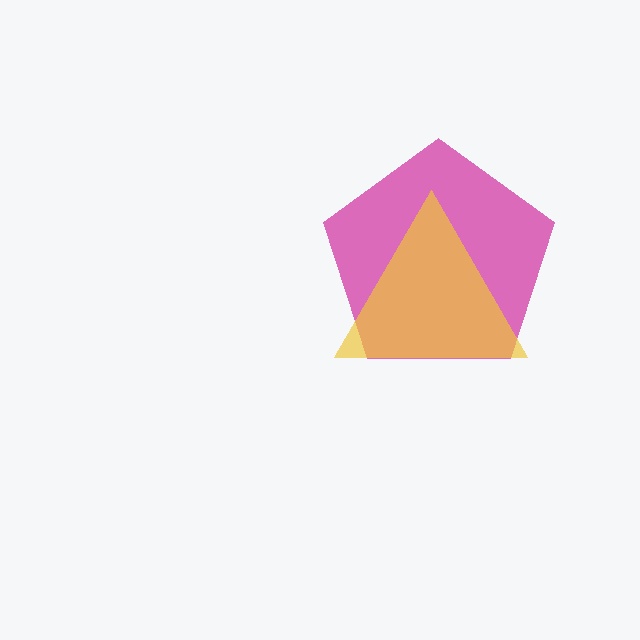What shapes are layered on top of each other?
The layered shapes are: a magenta pentagon, a yellow triangle.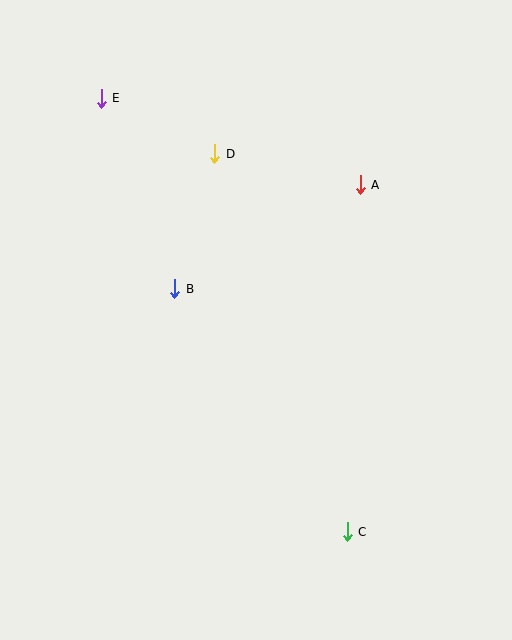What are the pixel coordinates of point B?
Point B is at (175, 289).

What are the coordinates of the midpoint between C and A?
The midpoint between C and A is at (354, 358).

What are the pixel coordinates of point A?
Point A is at (360, 185).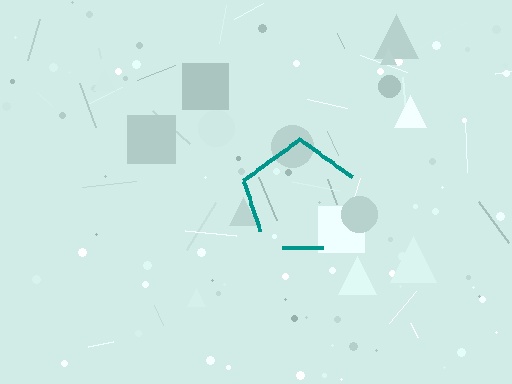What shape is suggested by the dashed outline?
The dashed outline suggests a pentagon.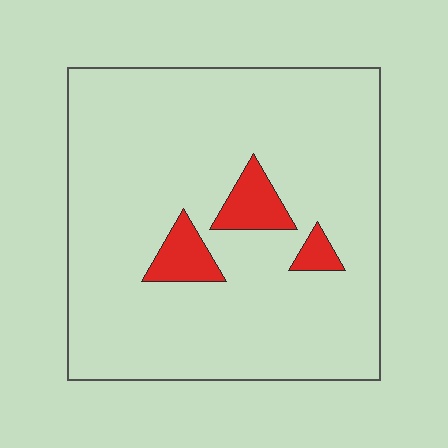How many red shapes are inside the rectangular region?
3.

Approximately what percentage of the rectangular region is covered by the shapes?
Approximately 10%.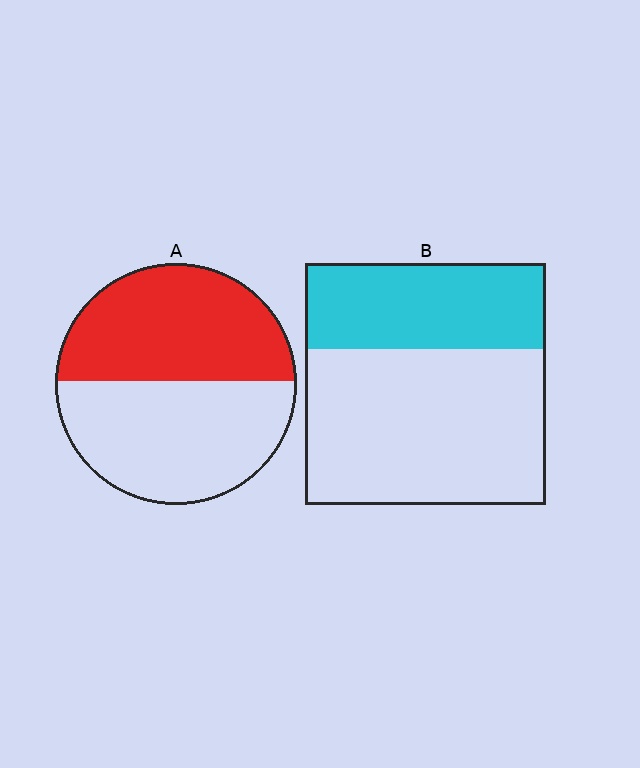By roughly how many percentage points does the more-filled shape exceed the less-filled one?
By roughly 15 percentage points (A over B).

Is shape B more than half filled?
No.